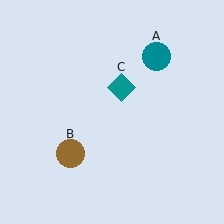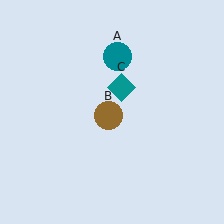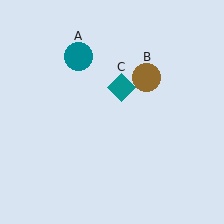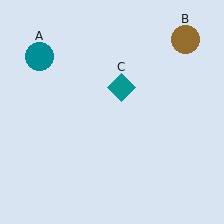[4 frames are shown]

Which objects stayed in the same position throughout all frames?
Teal diamond (object C) remained stationary.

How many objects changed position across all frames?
2 objects changed position: teal circle (object A), brown circle (object B).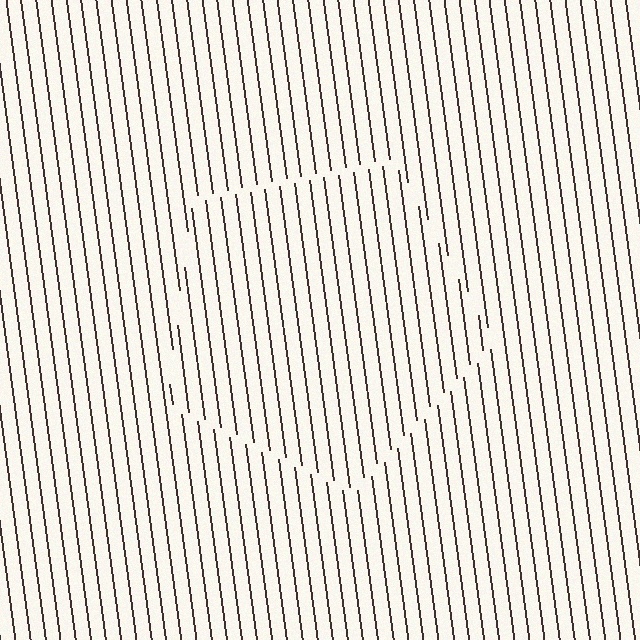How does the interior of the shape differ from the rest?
The interior of the shape contains the same grating, shifted by half a period — the contour is defined by the phase discontinuity where line-ends from the inner and outer gratings abut.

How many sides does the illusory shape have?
5 sides — the line-ends trace a pentagon.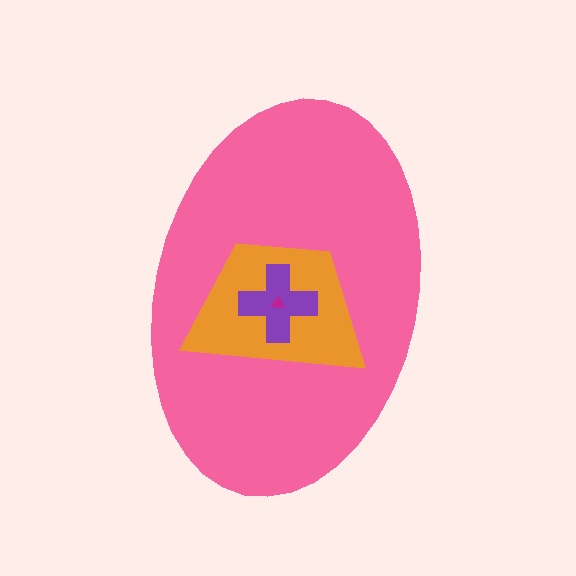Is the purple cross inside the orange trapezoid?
Yes.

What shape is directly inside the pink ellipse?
The orange trapezoid.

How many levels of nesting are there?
4.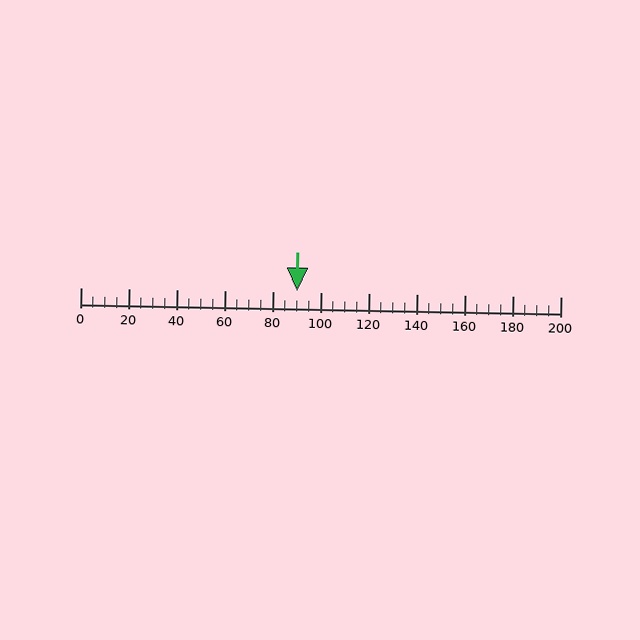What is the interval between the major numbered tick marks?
The major tick marks are spaced 20 units apart.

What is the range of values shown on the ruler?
The ruler shows values from 0 to 200.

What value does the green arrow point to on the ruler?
The green arrow points to approximately 90.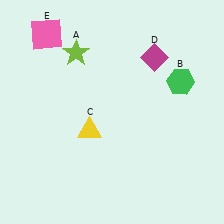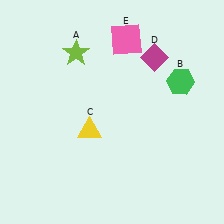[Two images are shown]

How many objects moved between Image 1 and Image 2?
1 object moved between the two images.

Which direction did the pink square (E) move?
The pink square (E) moved right.